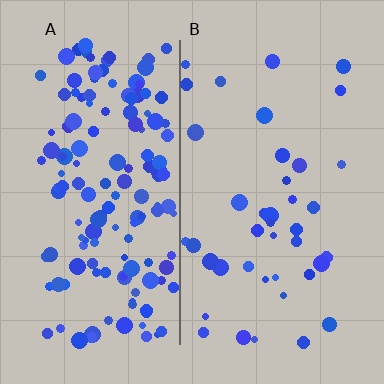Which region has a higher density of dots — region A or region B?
A (the left).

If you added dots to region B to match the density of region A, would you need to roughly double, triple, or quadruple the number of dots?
Approximately quadruple.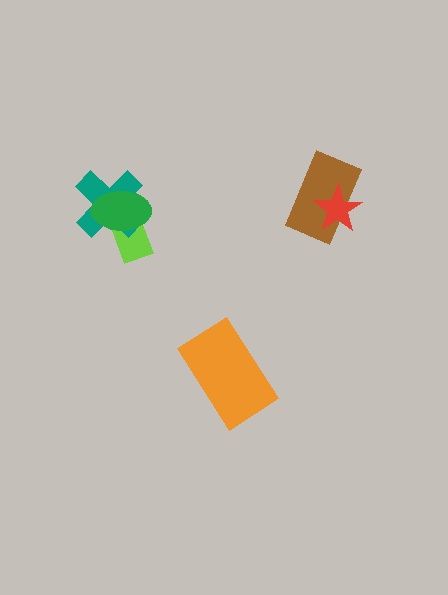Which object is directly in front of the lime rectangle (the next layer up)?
The teal cross is directly in front of the lime rectangle.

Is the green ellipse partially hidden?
No, no other shape covers it.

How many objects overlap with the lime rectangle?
2 objects overlap with the lime rectangle.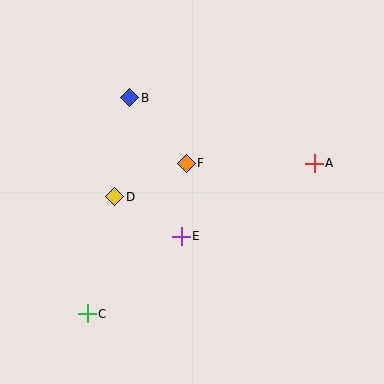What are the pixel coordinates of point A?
Point A is at (314, 163).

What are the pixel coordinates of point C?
Point C is at (87, 314).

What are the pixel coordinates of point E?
Point E is at (181, 236).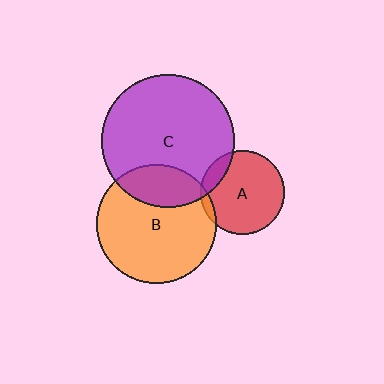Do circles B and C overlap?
Yes.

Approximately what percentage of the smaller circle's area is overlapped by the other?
Approximately 25%.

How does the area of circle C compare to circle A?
Approximately 2.6 times.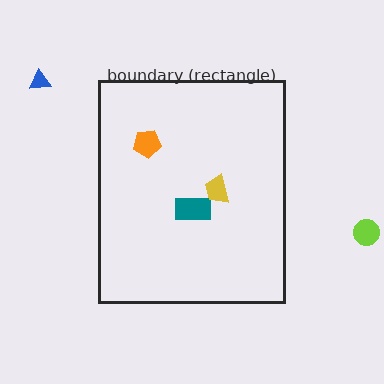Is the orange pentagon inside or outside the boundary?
Inside.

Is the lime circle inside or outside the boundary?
Outside.